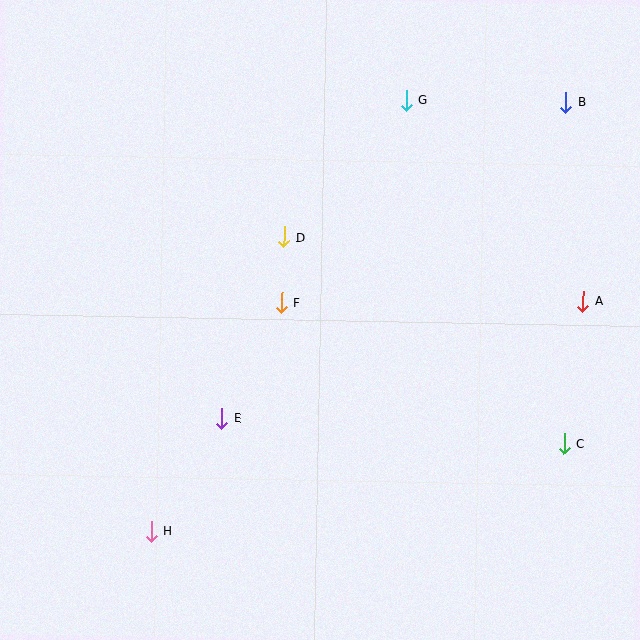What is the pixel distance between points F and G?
The distance between F and G is 238 pixels.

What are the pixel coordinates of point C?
Point C is at (564, 443).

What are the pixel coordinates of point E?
Point E is at (222, 418).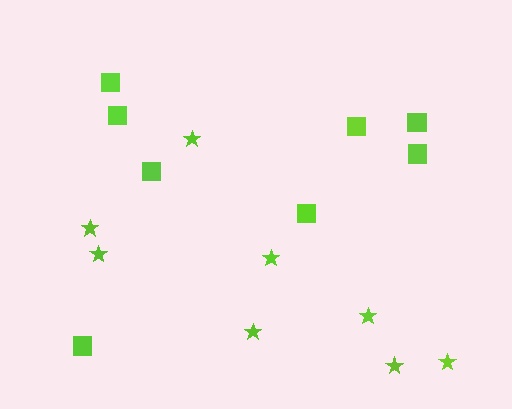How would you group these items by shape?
There are 2 groups: one group of stars (8) and one group of squares (8).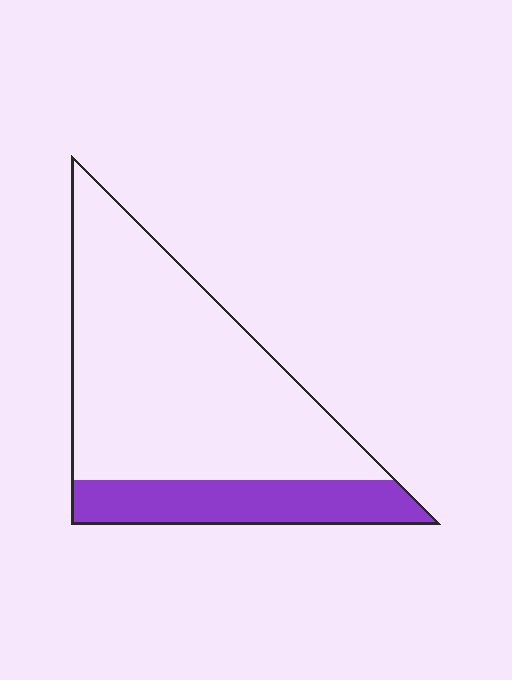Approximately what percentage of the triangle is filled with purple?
Approximately 25%.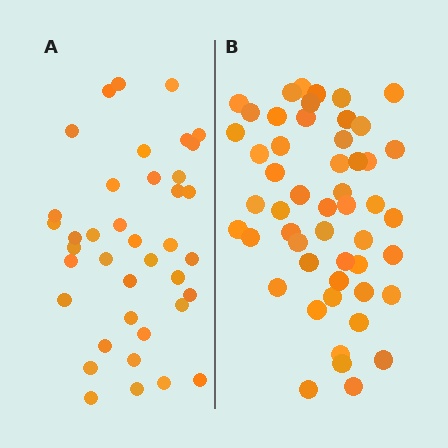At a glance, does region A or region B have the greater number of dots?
Region B (the right region) has more dots.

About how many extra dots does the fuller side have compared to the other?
Region B has roughly 12 or so more dots than region A.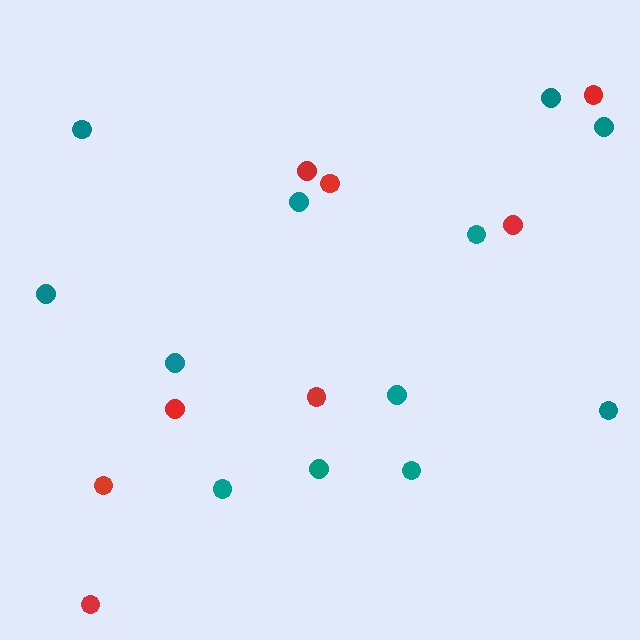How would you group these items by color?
There are 2 groups: one group of teal circles (12) and one group of red circles (8).